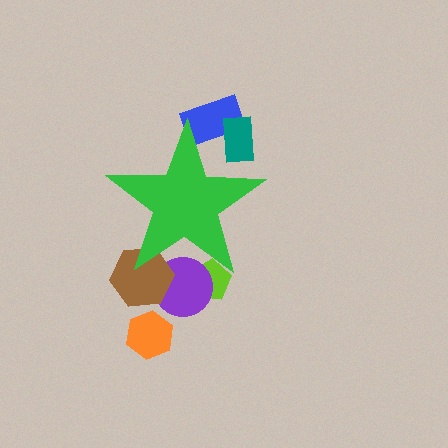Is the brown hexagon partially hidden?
Yes, the brown hexagon is partially hidden behind the green star.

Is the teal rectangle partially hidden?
Yes, the teal rectangle is partially hidden behind the green star.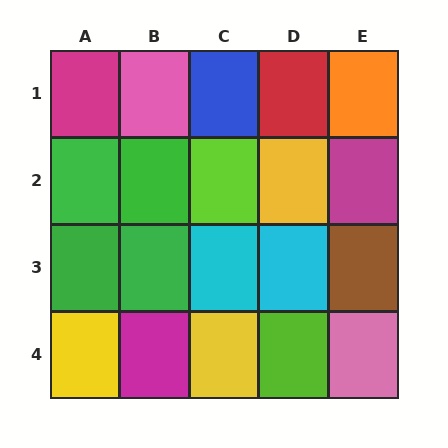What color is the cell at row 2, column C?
Lime.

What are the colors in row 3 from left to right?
Green, green, cyan, cyan, brown.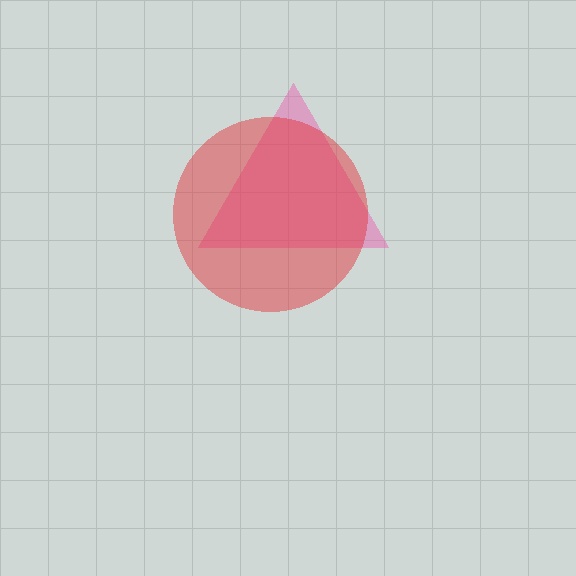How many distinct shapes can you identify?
There are 2 distinct shapes: a pink triangle, a red circle.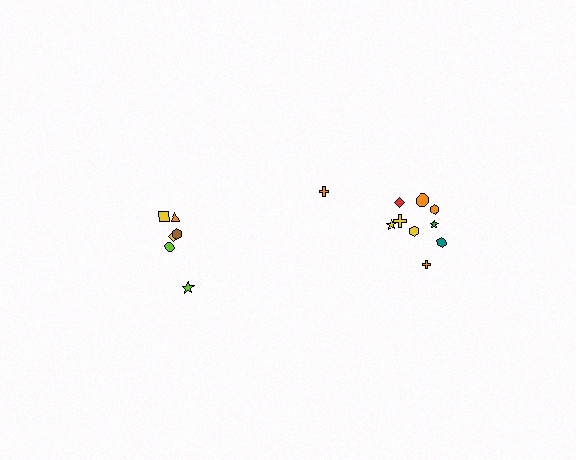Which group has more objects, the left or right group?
The right group.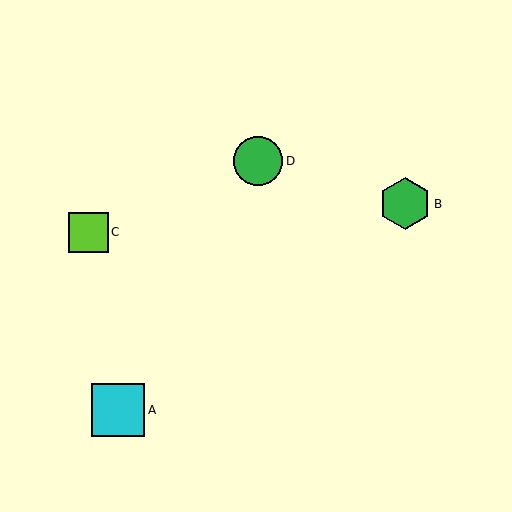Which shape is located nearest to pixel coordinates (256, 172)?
The green circle (labeled D) at (258, 161) is nearest to that location.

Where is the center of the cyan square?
The center of the cyan square is at (118, 410).